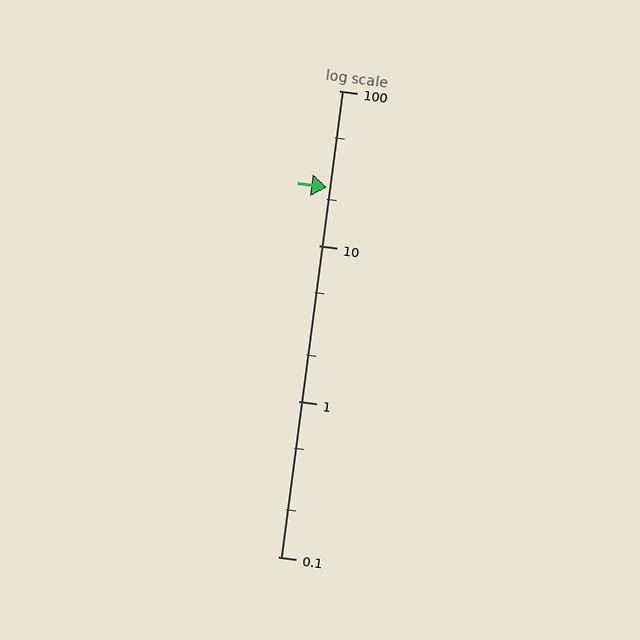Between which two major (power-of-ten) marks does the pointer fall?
The pointer is between 10 and 100.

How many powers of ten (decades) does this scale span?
The scale spans 3 decades, from 0.1 to 100.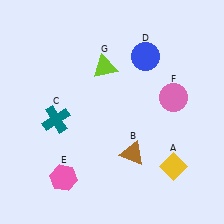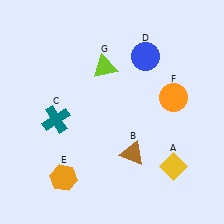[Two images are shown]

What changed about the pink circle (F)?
In Image 1, F is pink. In Image 2, it changed to orange.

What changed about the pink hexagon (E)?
In Image 1, E is pink. In Image 2, it changed to orange.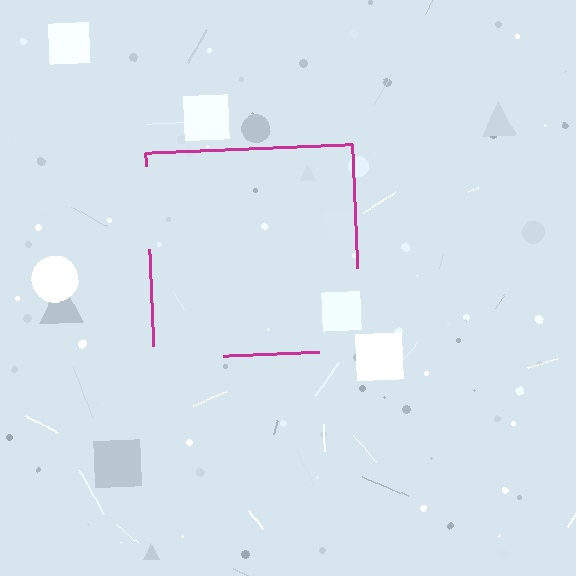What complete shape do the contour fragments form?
The contour fragments form a square.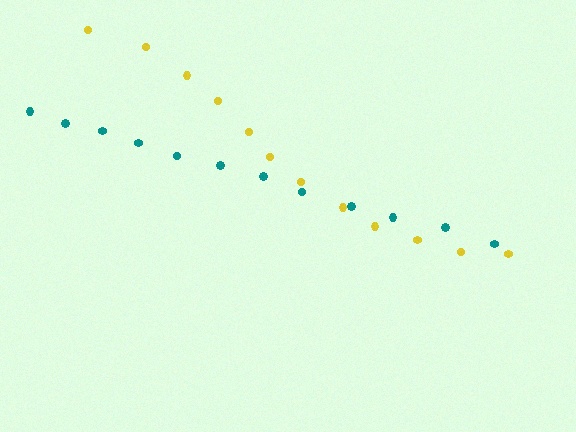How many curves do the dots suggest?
There are 2 distinct paths.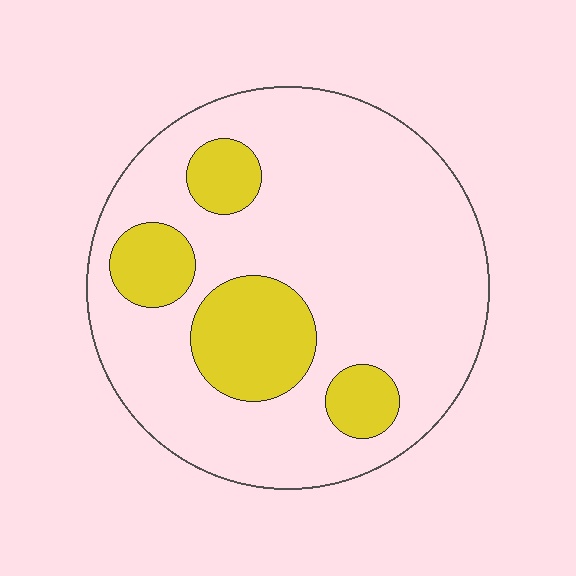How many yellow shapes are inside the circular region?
4.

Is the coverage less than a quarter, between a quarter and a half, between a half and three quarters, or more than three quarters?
Less than a quarter.